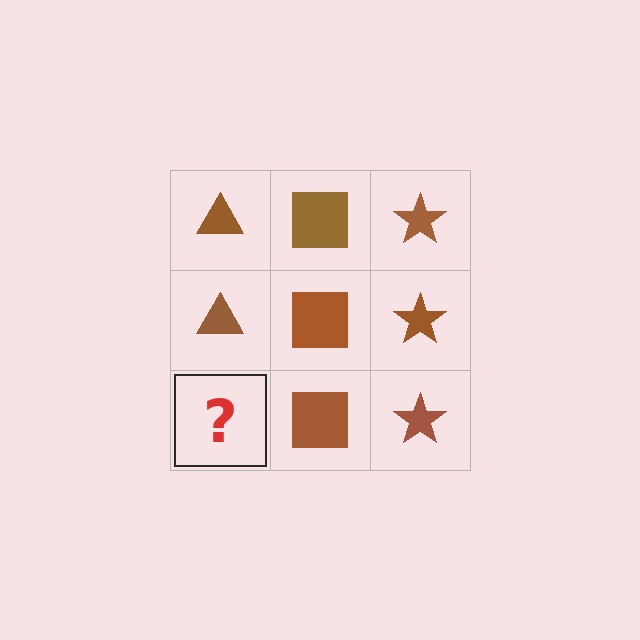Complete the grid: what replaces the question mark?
The question mark should be replaced with a brown triangle.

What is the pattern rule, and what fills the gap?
The rule is that each column has a consistent shape. The gap should be filled with a brown triangle.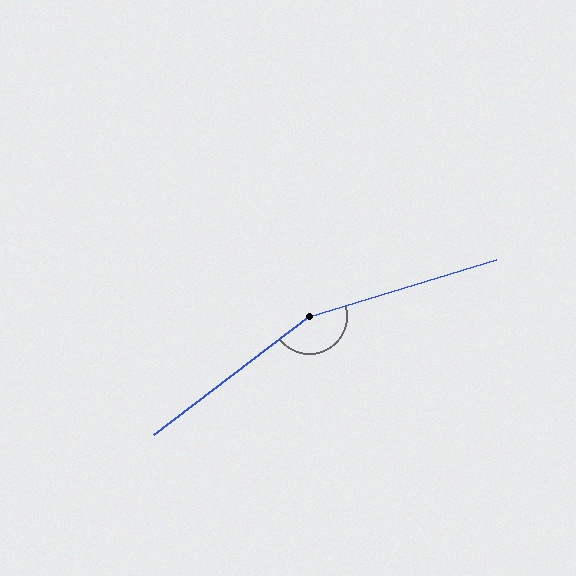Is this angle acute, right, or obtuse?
It is obtuse.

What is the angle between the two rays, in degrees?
Approximately 159 degrees.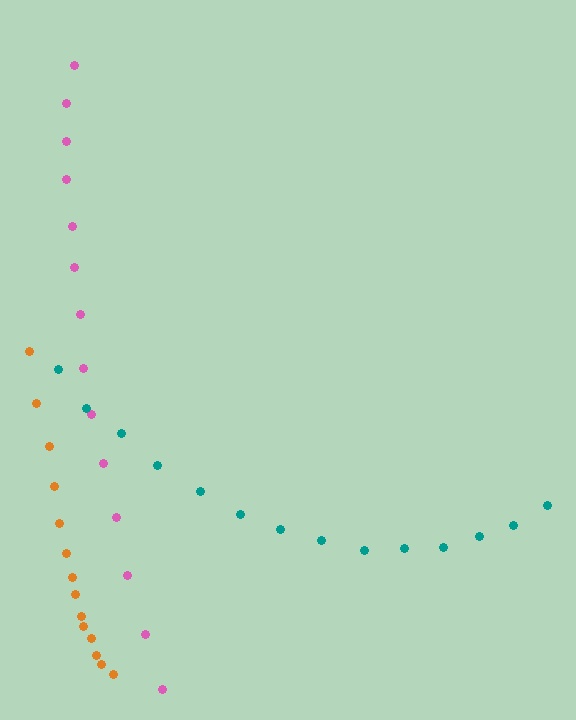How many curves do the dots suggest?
There are 3 distinct paths.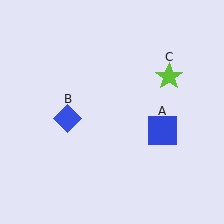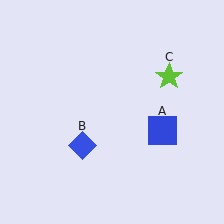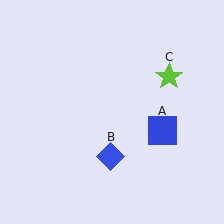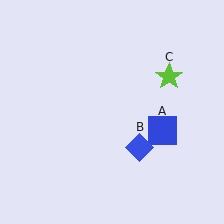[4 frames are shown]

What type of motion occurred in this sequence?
The blue diamond (object B) rotated counterclockwise around the center of the scene.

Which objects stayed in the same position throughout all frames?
Blue square (object A) and lime star (object C) remained stationary.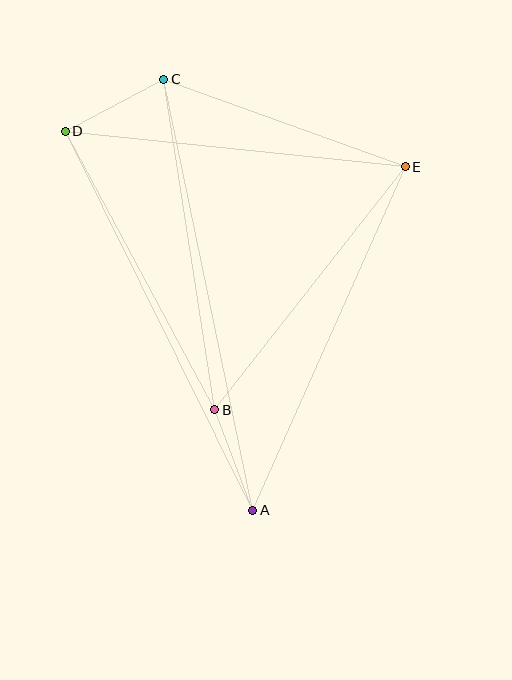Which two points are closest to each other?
Points A and B are closest to each other.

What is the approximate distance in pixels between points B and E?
The distance between B and E is approximately 309 pixels.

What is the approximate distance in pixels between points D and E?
The distance between D and E is approximately 342 pixels.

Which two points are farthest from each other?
Points A and C are farthest from each other.